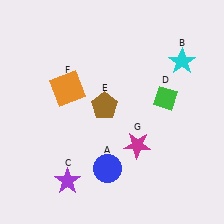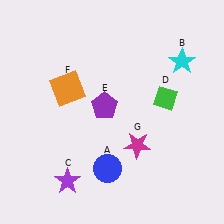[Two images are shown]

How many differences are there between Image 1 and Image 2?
There is 1 difference between the two images.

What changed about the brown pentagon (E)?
In Image 1, E is brown. In Image 2, it changed to purple.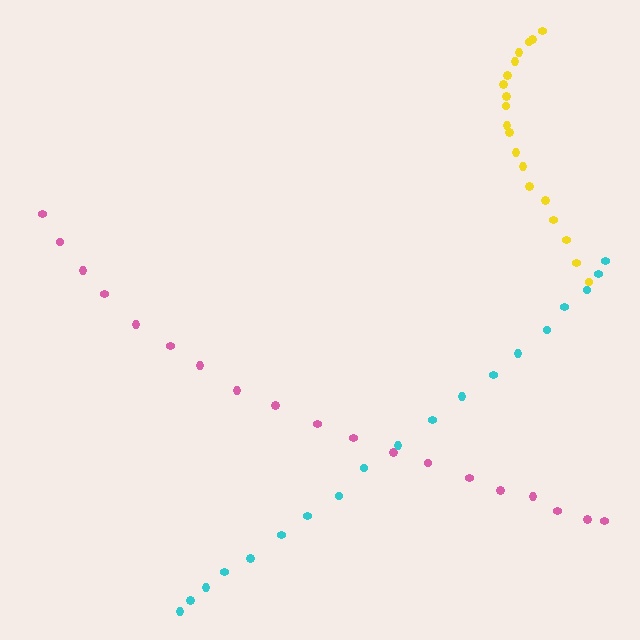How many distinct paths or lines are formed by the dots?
There are 3 distinct paths.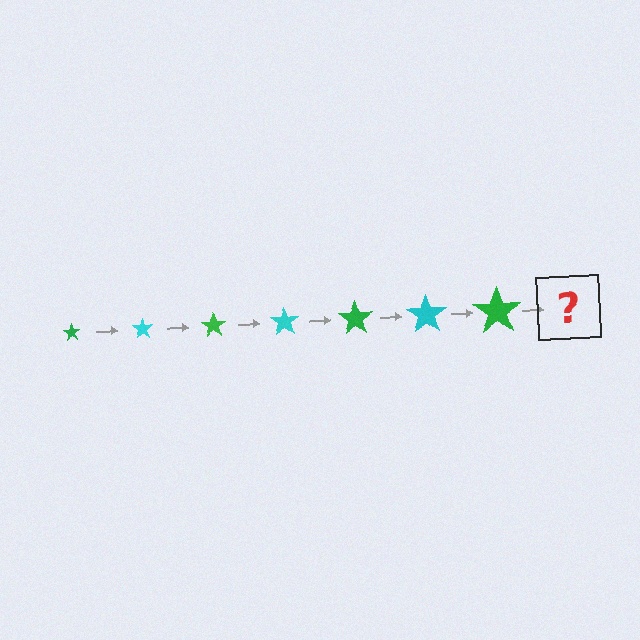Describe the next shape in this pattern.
It should be a cyan star, larger than the previous one.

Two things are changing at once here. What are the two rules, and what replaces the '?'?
The two rules are that the star grows larger each step and the color cycles through green and cyan. The '?' should be a cyan star, larger than the previous one.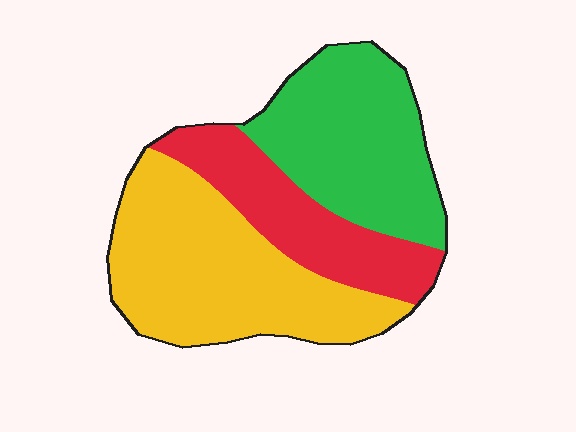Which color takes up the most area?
Yellow, at roughly 40%.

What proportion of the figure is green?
Green takes up about one third (1/3) of the figure.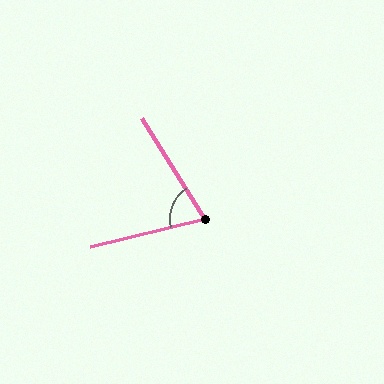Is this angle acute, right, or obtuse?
It is acute.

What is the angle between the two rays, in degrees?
Approximately 72 degrees.